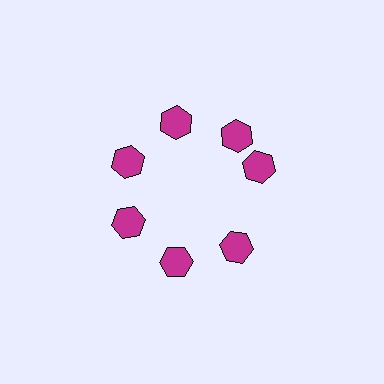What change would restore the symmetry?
The symmetry would be restored by rotating it back into even spacing with its neighbors so that all 7 hexagons sit at equal angles and equal distance from the center.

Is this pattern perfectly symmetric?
No. The 7 magenta hexagons are arranged in a ring, but one element near the 3 o'clock position is rotated out of alignment along the ring, breaking the 7-fold rotational symmetry.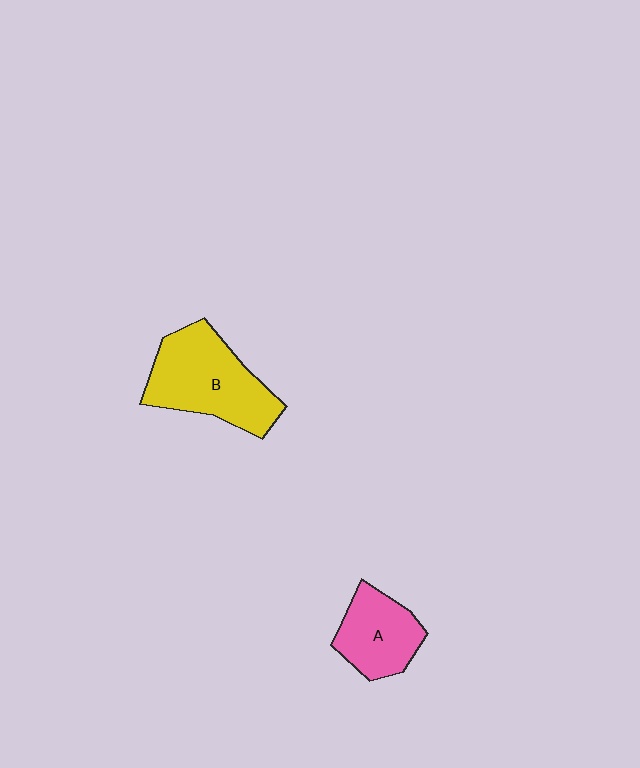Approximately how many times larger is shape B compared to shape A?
Approximately 1.6 times.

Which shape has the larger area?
Shape B (yellow).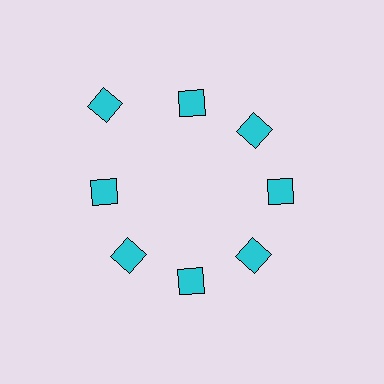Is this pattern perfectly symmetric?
No. The 8 cyan squares are arranged in a ring, but one element near the 10 o'clock position is pushed outward from the center, breaking the 8-fold rotational symmetry.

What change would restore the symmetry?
The symmetry would be restored by moving it inward, back onto the ring so that all 8 squares sit at equal angles and equal distance from the center.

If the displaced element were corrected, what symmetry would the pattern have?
It would have 8-fold rotational symmetry — the pattern would map onto itself every 45 degrees.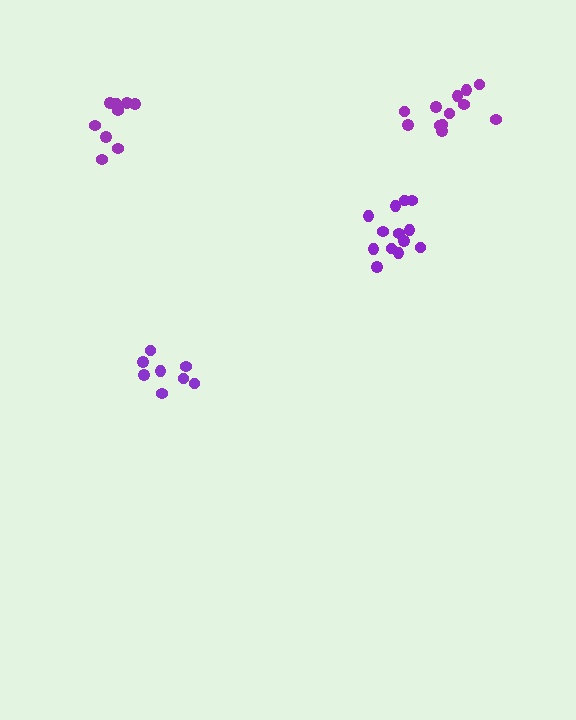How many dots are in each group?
Group 1: 9 dots, Group 2: 13 dots, Group 3: 8 dots, Group 4: 12 dots (42 total).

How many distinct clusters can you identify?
There are 4 distinct clusters.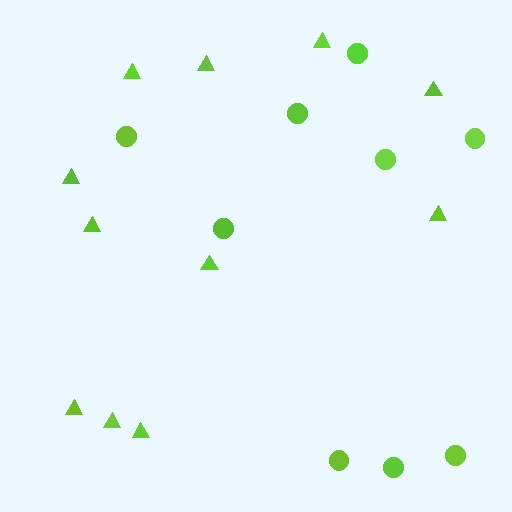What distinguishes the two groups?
There are 2 groups: one group of circles (9) and one group of triangles (11).